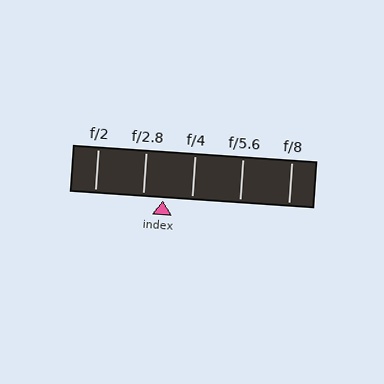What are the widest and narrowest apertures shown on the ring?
The widest aperture shown is f/2 and the narrowest is f/8.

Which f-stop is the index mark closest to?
The index mark is closest to f/2.8.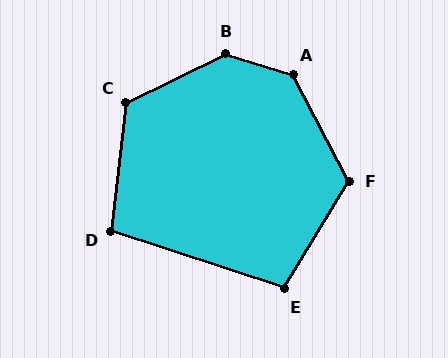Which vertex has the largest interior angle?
B, at approximately 137 degrees.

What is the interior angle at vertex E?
Approximately 103 degrees (obtuse).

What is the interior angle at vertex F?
Approximately 121 degrees (obtuse).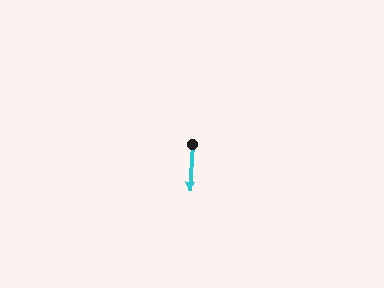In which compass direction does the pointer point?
South.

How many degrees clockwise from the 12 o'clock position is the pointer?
Approximately 184 degrees.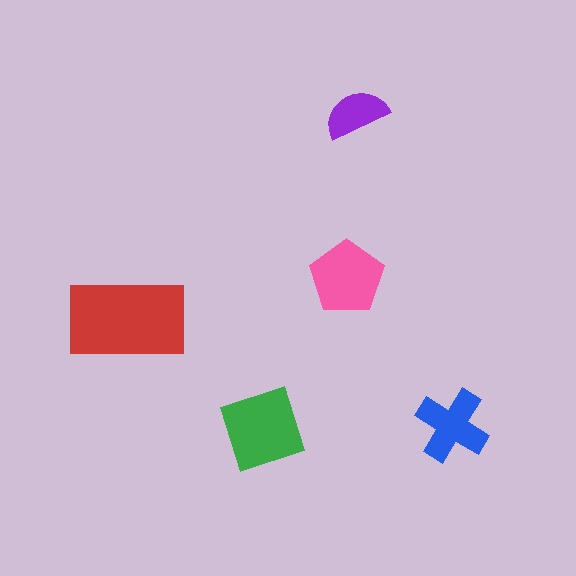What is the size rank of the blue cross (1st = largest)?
4th.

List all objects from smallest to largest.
The purple semicircle, the blue cross, the pink pentagon, the green diamond, the red rectangle.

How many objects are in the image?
There are 5 objects in the image.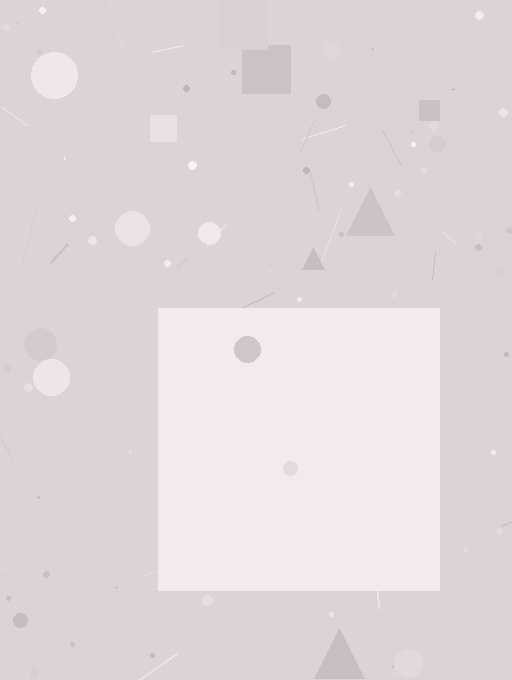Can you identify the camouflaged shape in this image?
The camouflaged shape is a square.